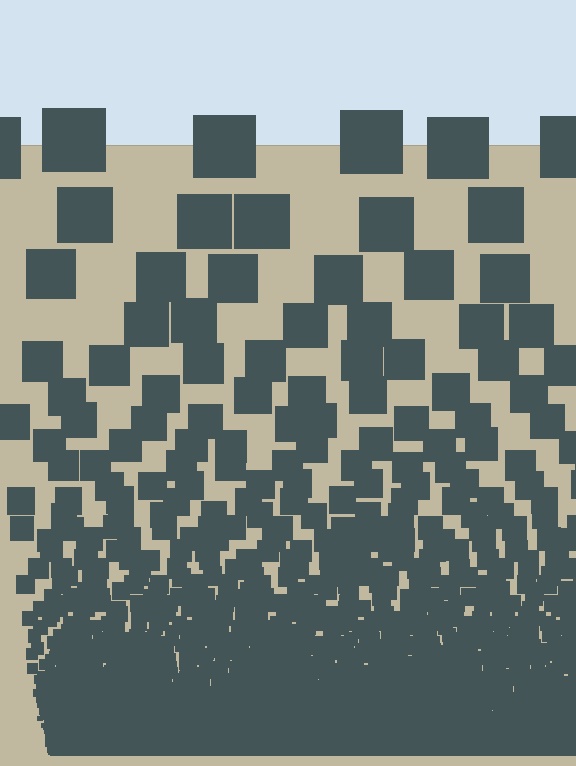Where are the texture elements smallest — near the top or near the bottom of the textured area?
Near the bottom.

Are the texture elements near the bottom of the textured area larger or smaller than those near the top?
Smaller. The gradient is inverted — elements near the bottom are smaller and denser.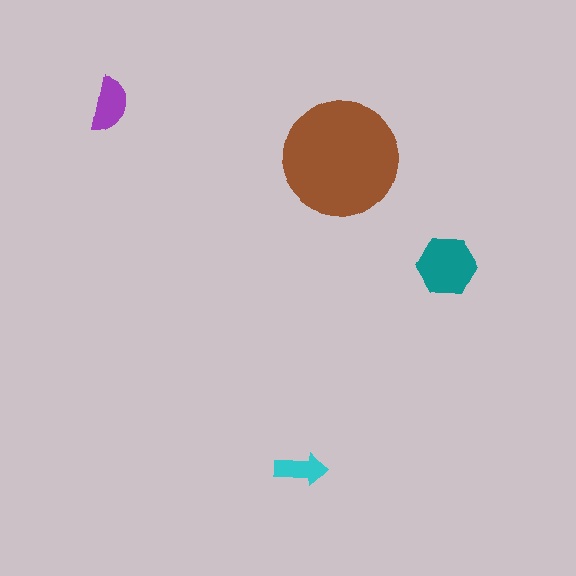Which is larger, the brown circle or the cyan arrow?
The brown circle.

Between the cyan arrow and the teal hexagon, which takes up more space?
The teal hexagon.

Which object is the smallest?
The cyan arrow.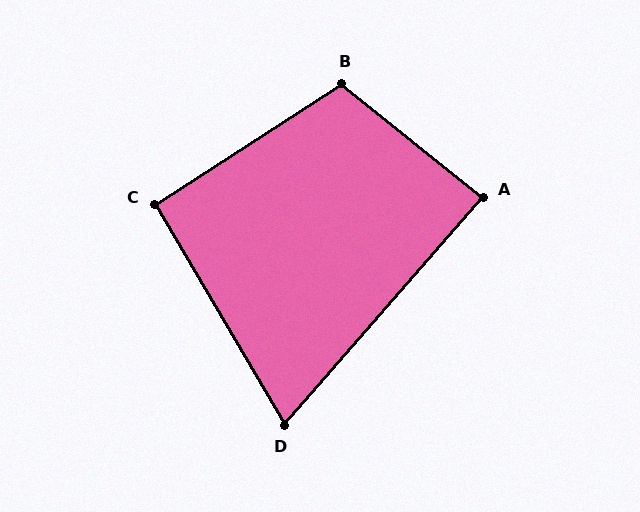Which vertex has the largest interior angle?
B, at approximately 109 degrees.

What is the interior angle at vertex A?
Approximately 88 degrees (approximately right).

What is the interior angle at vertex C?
Approximately 92 degrees (approximately right).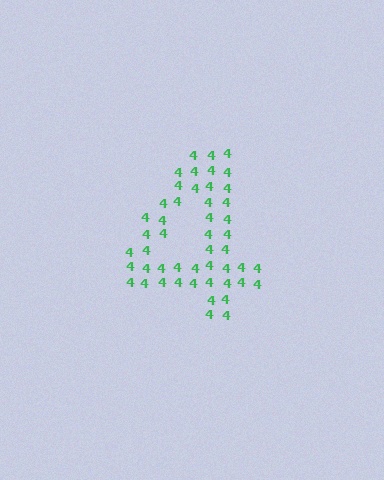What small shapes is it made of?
It is made of small digit 4's.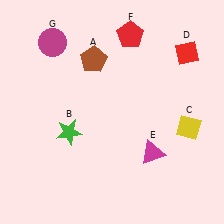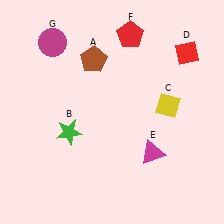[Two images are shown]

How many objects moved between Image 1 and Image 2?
1 object moved between the two images.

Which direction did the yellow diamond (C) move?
The yellow diamond (C) moved up.